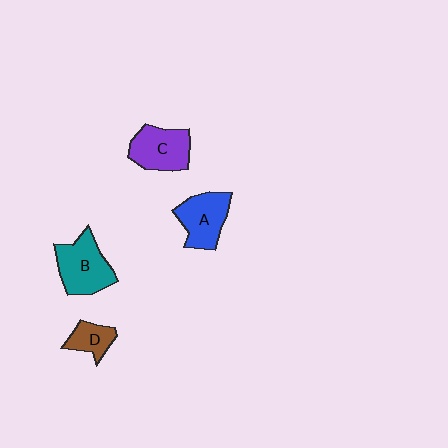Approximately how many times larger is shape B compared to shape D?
Approximately 2.0 times.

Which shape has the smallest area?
Shape D (brown).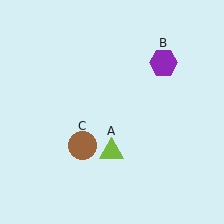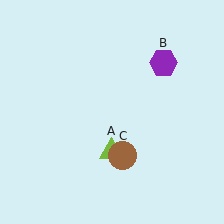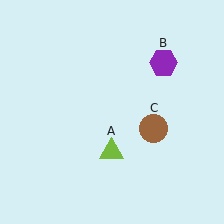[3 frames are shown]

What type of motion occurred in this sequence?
The brown circle (object C) rotated counterclockwise around the center of the scene.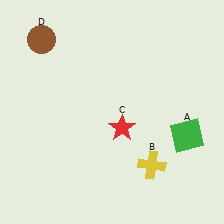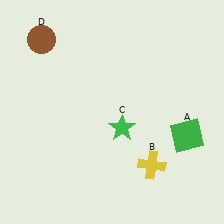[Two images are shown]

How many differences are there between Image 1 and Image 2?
There is 1 difference between the two images.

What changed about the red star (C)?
In Image 1, C is red. In Image 2, it changed to green.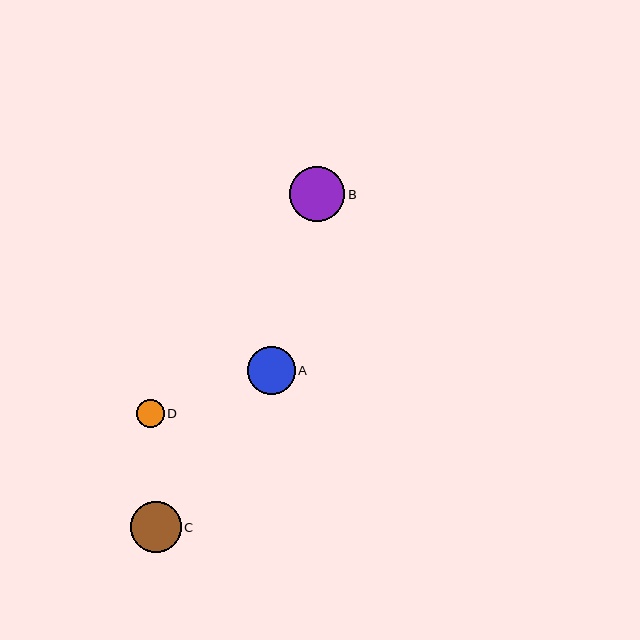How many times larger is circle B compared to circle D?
Circle B is approximately 2.0 times the size of circle D.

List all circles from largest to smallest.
From largest to smallest: B, C, A, D.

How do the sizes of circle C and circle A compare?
Circle C and circle A are approximately the same size.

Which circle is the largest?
Circle B is the largest with a size of approximately 55 pixels.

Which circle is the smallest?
Circle D is the smallest with a size of approximately 28 pixels.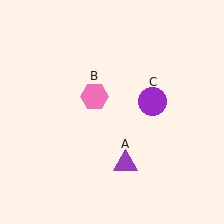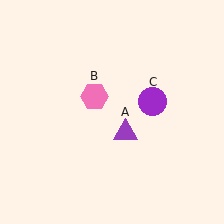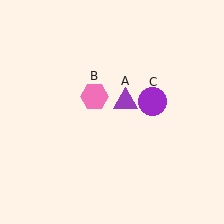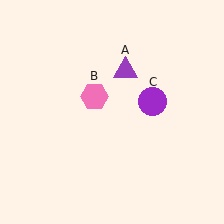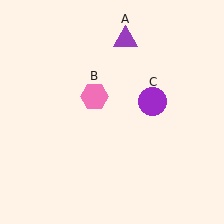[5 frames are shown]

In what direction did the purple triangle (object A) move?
The purple triangle (object A) moved up.